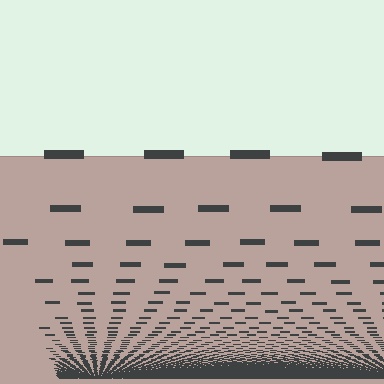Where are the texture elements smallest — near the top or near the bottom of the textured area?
Near the bottom.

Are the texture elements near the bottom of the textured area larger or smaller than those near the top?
Smaller. The gradient is inverted — elements near the bottom are smaller and denser.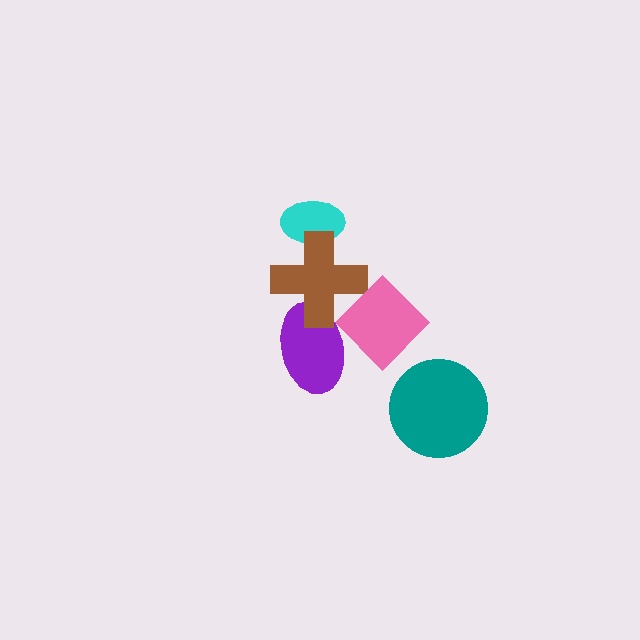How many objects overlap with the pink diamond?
2 objects overlap with the pink diamond.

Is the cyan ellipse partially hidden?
Yes, it is partially covered by another shape.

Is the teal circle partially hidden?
No, no other shape covers it.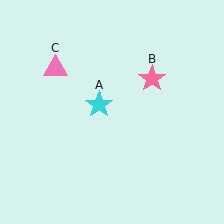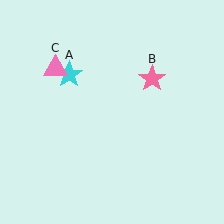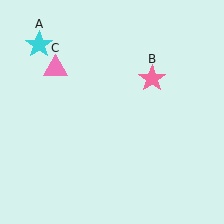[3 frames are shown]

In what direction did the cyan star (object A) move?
The cyan star (object A) moved up and to the left.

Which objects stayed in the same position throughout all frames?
Pink star (object B) and pink triangle (object C) remained stationary.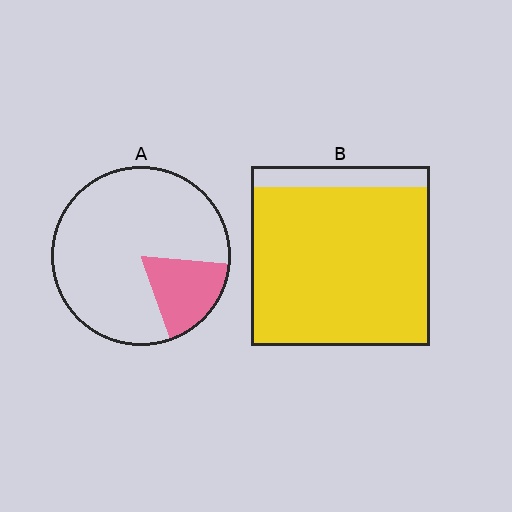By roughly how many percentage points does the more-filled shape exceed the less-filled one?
By roughly 70 percentage points (B over A).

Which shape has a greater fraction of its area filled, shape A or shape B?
Shape B.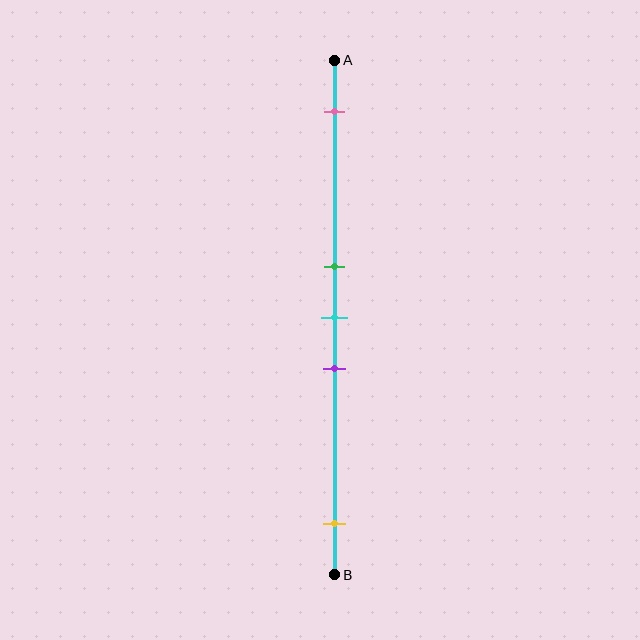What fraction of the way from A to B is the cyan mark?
The cyan mark is approximately 50% (0.5) of the way from A to B.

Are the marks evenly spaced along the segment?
No, the marks are not evenly spaced.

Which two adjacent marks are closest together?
The green and cyan marks are the closest adjacent pair.